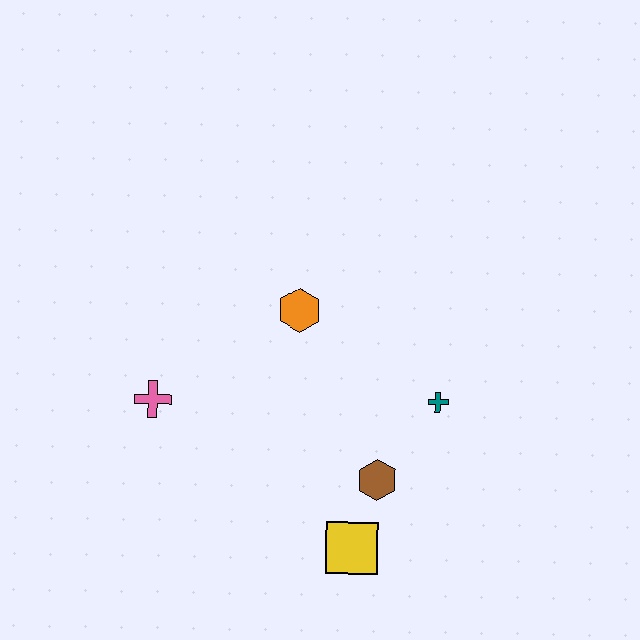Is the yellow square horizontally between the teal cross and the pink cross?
Yes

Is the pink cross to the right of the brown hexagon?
No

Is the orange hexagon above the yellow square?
Yes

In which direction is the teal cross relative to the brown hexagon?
The teal cross is above the brown hexagon.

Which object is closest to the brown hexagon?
The yellow square is closest to the brown hexagon.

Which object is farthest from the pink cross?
The teal cross is farthest from the pink cross.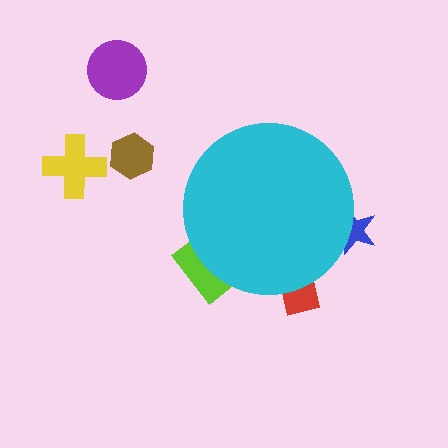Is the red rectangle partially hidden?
Yes, the red rectangle is partially hidden behind the cyan circle.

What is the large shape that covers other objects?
A cyan circle.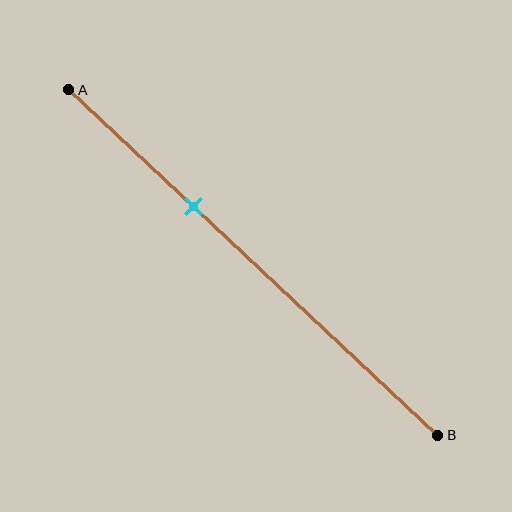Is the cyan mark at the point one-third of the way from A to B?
Yes, the mark is approximately at the one-third point.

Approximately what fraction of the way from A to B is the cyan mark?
The cyan mark is approximately 35% of the way from A to B.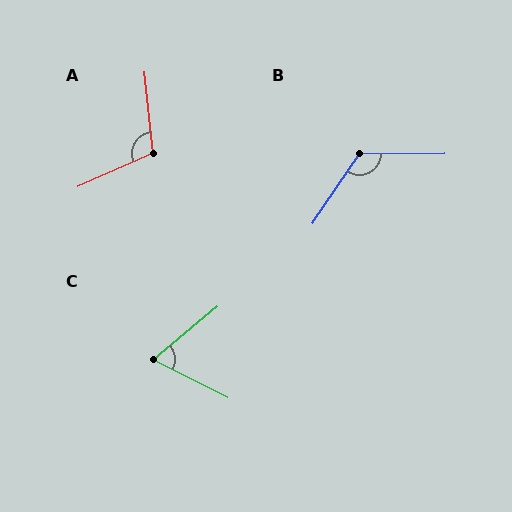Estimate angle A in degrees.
Approximately 108 degrees.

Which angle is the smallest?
C, at approximately 66 degrees.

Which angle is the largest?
B, at approximately 124 degrees.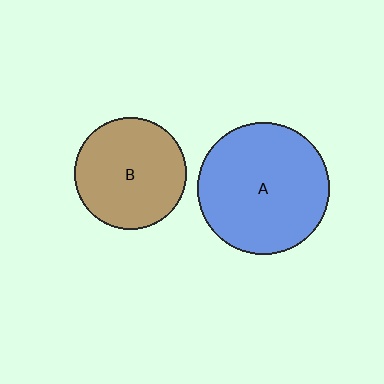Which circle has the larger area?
Circle A (blue).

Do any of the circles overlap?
No, none of the circles overlap.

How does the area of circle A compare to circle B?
Approximately 1.4 times.